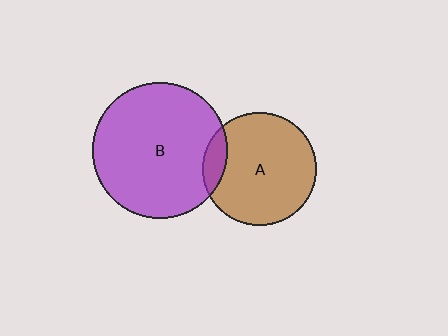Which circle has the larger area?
Circle B (purple).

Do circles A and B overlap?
Yes.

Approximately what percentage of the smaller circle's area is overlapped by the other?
Approximately 10%.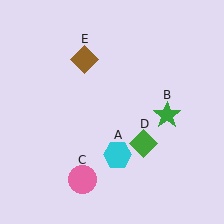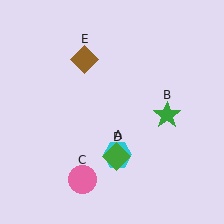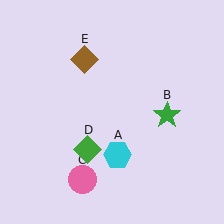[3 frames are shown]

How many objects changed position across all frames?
1 object changed position: green diamond (object D).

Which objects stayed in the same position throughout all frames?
Cyan hexagon (object A) and green star (object B) and pink circle (object C) and brown diamond (object E) remained stationary.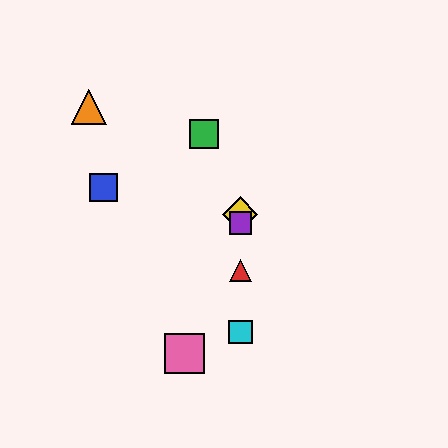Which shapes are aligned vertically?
The red triangle, the yellow diamond, the purple square, the cyan square are aligned vertically.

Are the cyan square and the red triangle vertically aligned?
Yes, both are at x≈240.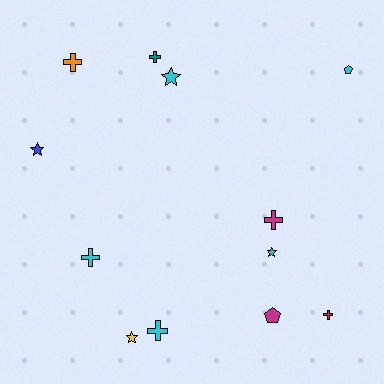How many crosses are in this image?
There are 6 crosses.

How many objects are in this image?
There are 12 objects.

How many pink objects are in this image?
There are no pink objects.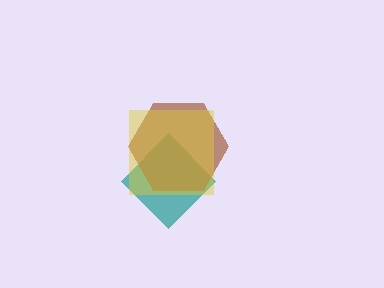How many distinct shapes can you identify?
There are 3 distinct shapes: a teal diamond, a brown hexagon, a yellow square.